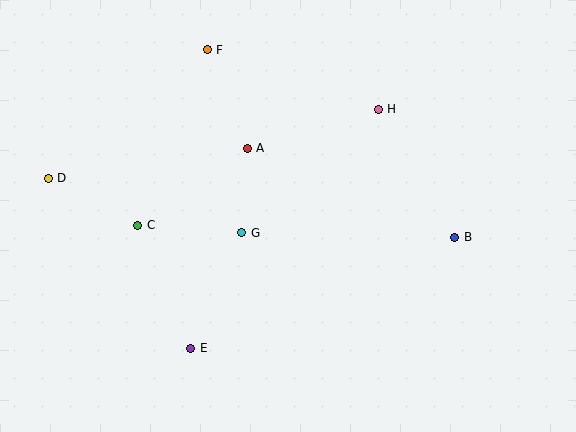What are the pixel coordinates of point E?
Point E is at (191, 348).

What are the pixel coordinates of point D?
Point D is at (48, 178).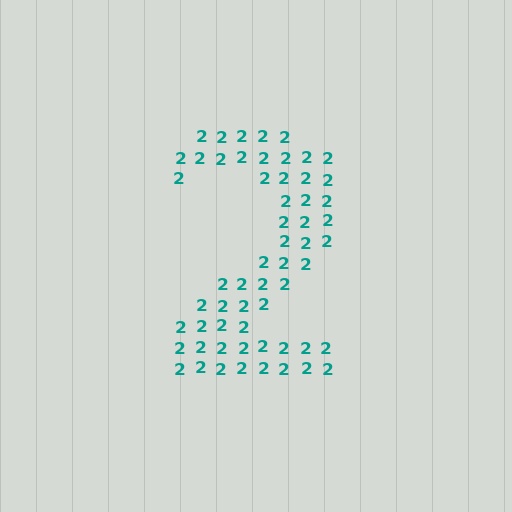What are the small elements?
The small elements are digit 2's.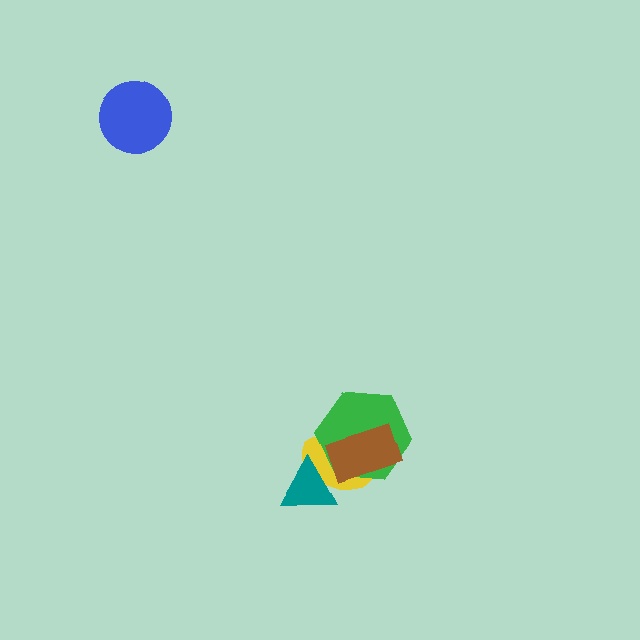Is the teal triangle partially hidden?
No, no other shape covers it.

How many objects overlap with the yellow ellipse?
3 objects overlap with the yellow ellipse.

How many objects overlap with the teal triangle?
1 object overlaps with the teal triangle.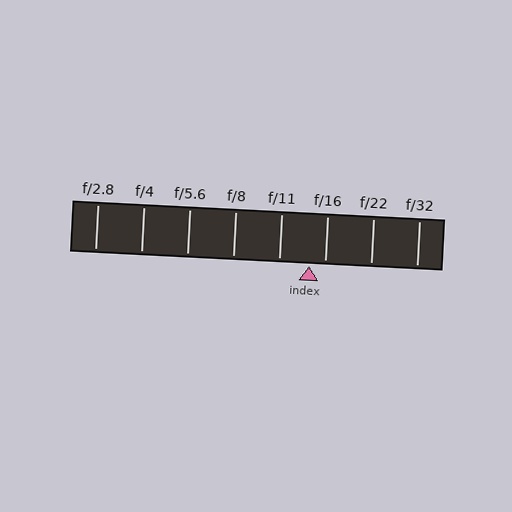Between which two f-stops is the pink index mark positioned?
The index mark is between f/11 and f/16.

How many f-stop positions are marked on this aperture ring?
There are 8 f-stop positions marked.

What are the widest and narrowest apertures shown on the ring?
The widest aperture shown is f/2.8 and the narrowest is f/32.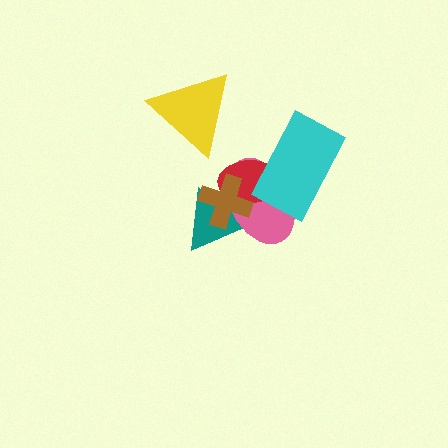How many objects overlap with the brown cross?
3 objects overlap with the brown cross.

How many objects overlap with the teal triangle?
3 objects overlap with the teal triangle.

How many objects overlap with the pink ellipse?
4 objects overlap with the pink ellipse.